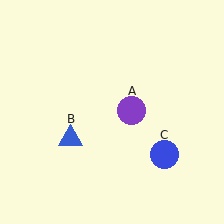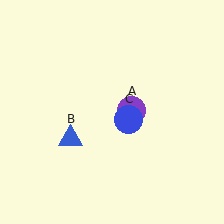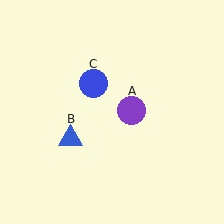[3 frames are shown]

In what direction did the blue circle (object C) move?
The blue circle (object C) moved up and to the left.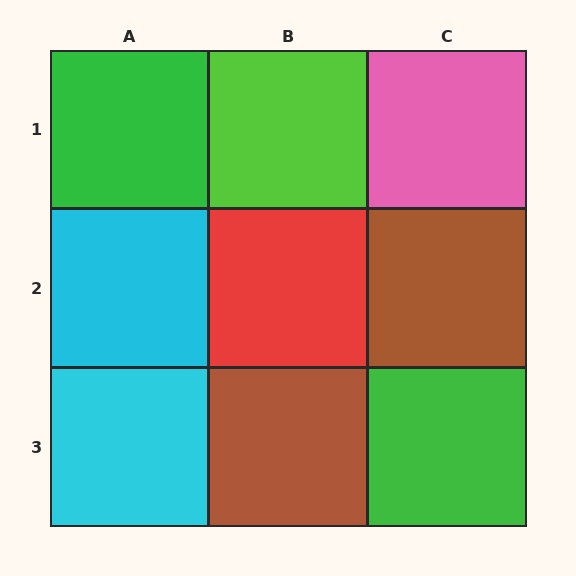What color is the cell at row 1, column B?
Lime.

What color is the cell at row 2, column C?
Brown.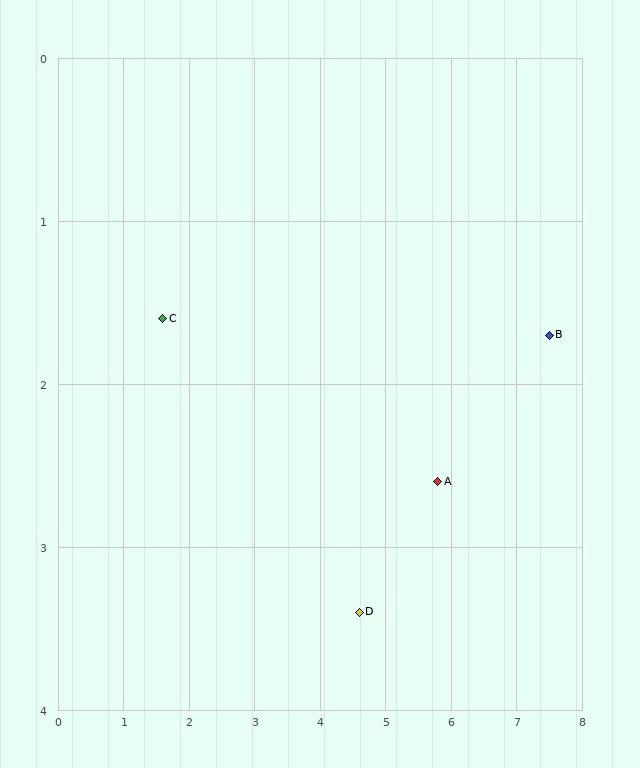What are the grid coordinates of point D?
Point D is at approximately (4.6, 3.4).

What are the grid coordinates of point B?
Point B is at approximately (7.5, 1.7).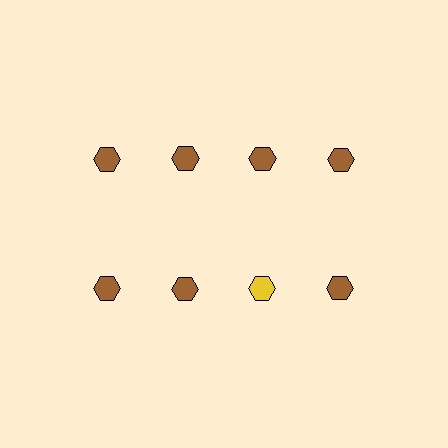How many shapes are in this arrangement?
There are 8 shapes arranged in a grid pattern.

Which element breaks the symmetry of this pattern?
The yellow hexagon in the second row, center column breaks the symmetry. All other shapes are brown hexagons.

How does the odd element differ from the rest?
It has a different color: yellow instead of brown.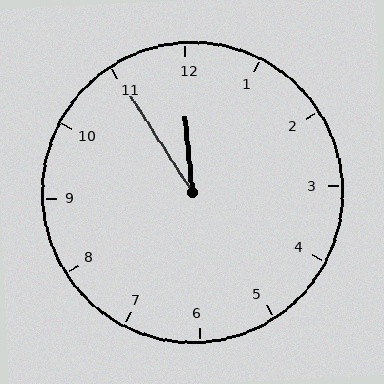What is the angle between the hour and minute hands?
Approximately 28 degrees.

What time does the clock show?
11:55.